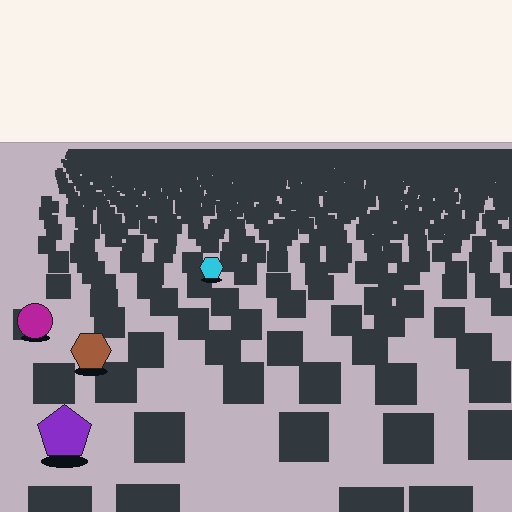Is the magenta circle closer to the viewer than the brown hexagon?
No. The brown hexagon is closer — you can tell from the texture gradient: the ground texture is coarser near it.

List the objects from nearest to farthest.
From nearest to farthest: the purple pentagon, the brown hexagon, the magenta circle, the cyan hexagon.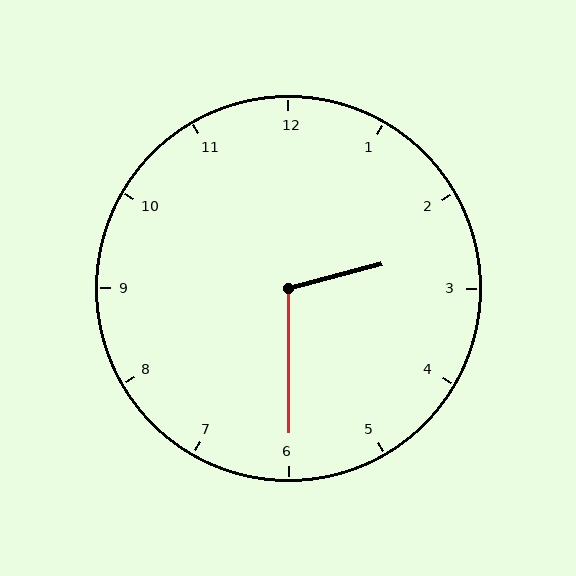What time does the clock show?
2:30.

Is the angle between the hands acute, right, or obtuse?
It is obtuse.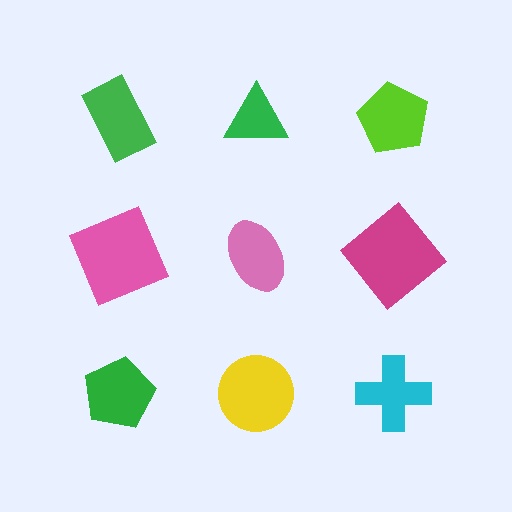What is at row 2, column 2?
A pink ellipse.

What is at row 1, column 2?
A green triangle.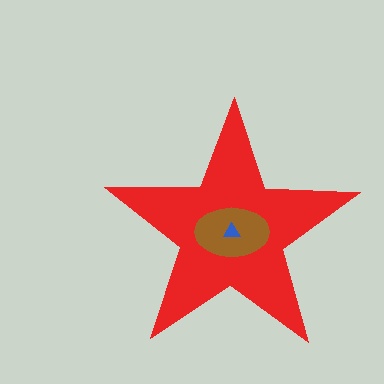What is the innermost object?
The blue triangle.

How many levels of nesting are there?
3.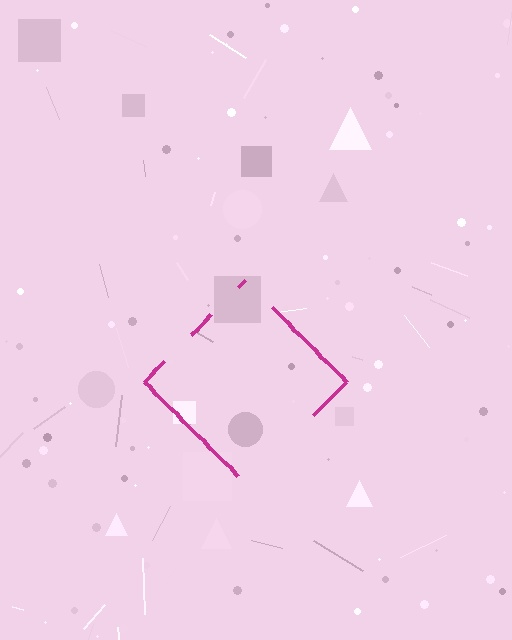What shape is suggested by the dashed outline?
The dashed outline suggests a diamond.